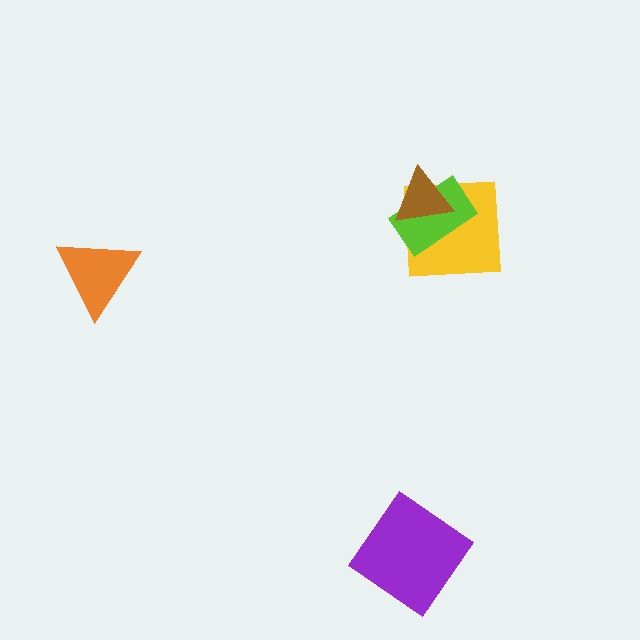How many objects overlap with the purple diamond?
0 objects overlap with the purple diamond.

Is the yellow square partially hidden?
Yes, it is partially covered by another shape.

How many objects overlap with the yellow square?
2 objects overlap with the yellow square.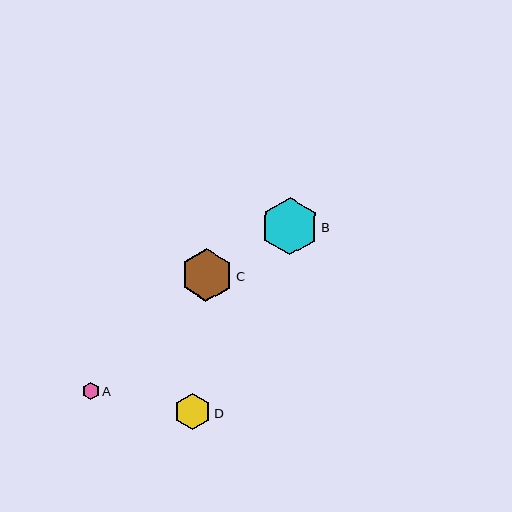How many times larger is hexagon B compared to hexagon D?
Hexagon B is approximately 1.6 times the size of hexagon D.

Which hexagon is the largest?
Hexagon B is the largest with a size of approximately 57 pixels.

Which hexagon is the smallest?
Hexagon A is the smallest with a size of approximately 17 pixels.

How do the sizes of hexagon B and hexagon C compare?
Hexagon B and hexagon C are approximately the same size.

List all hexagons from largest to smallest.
From largest to smallest: B, C, D, A.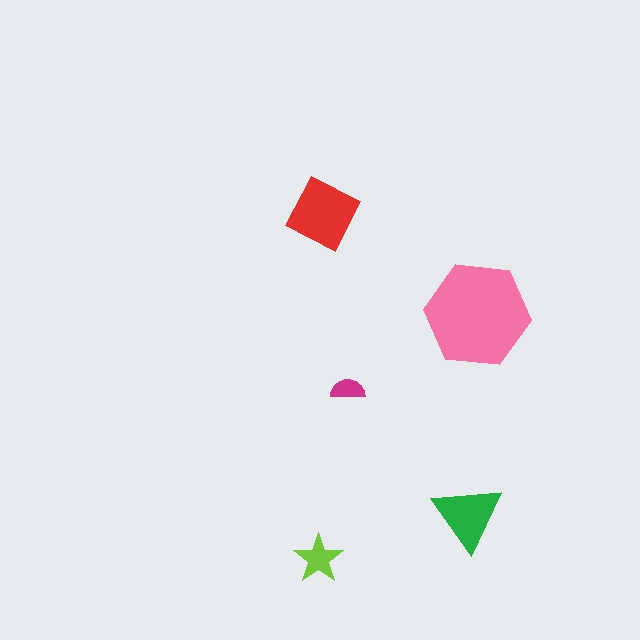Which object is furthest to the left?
The lime star is leftmost.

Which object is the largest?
The pink hexagon.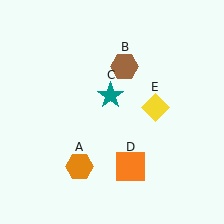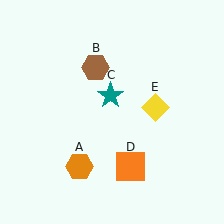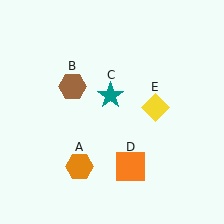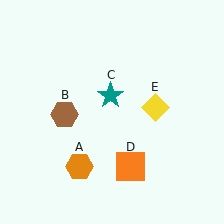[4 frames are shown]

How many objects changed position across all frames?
1 object changed position: brown hexagon (object B).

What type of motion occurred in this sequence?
The brown hexagon (object B) rotated counterclockwise around the center of the scene.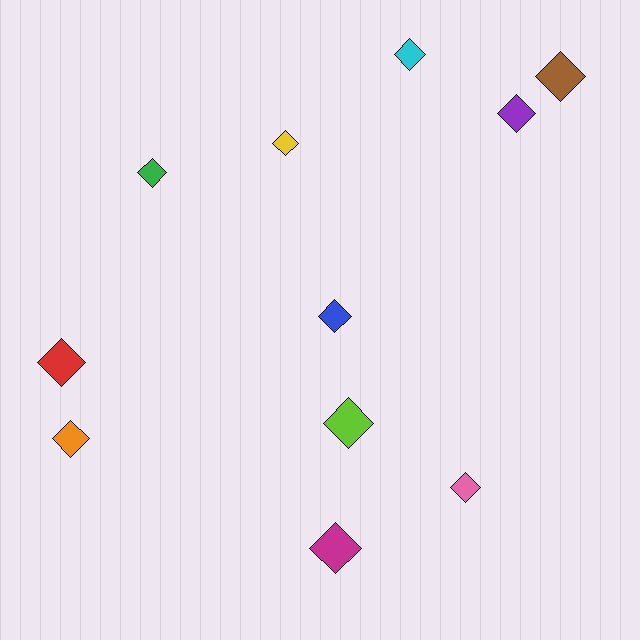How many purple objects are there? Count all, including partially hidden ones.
There is 1 purple object.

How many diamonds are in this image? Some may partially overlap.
There are 11 diamonds.